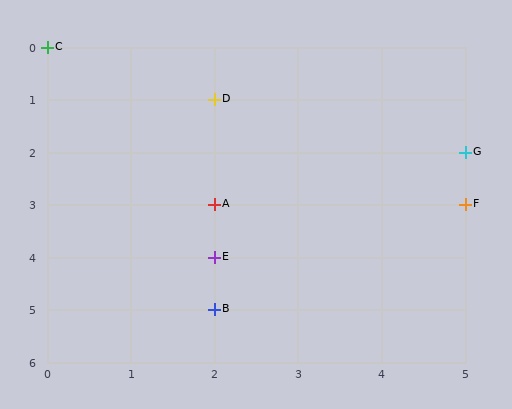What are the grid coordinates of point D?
Point D is at grid coordinates (2, 1).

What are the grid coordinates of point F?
Point F is at grid coordinates (5, 3).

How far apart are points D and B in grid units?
Points D and B are 4 rows apart.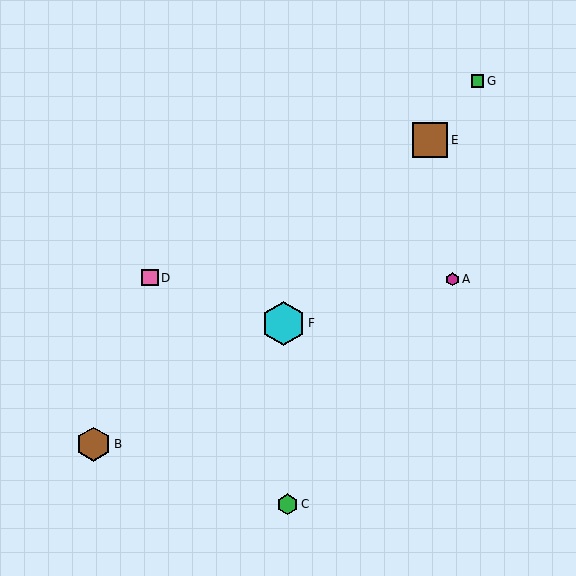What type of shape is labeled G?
Shape G is a green square.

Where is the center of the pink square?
The center of the pink square is at (150, 278).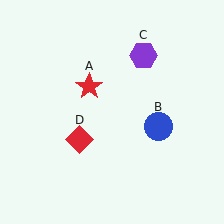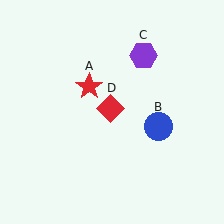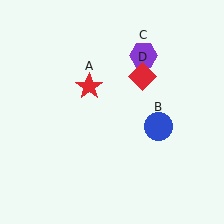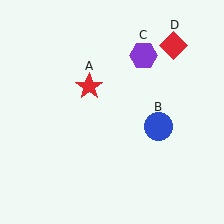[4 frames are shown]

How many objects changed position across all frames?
1 object changed position: red diamond (object D).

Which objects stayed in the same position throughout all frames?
Red star (object A) and blue circle (object B) and purple hexagon (object C) remained stationary.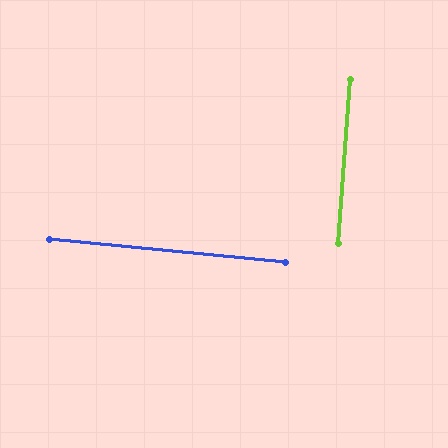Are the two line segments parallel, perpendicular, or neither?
Perpendicular — they meet at approximately 89°.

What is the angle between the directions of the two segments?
Approximately 89 degrees.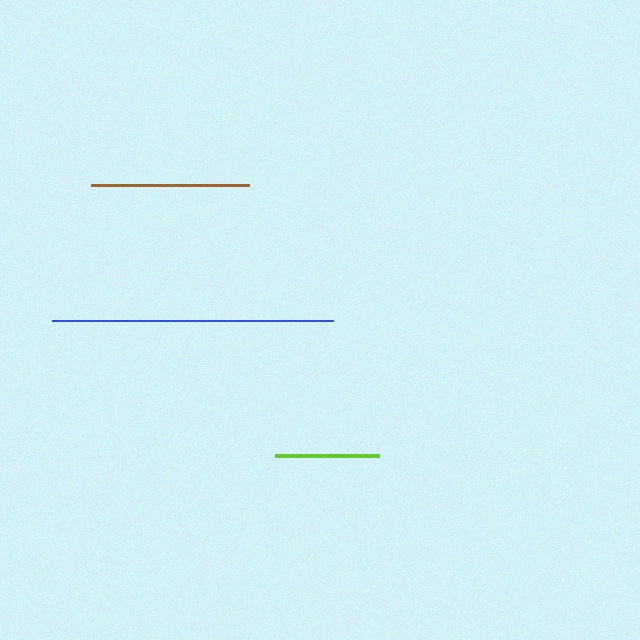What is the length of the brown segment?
The brown segment is approximately 158 pixels long.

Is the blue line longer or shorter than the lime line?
The blue line is longer than the lime line.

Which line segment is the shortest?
The lime line is the shortest at approximately 104 pixels.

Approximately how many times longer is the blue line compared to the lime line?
The blue line is approximately 2.7 times the length of the lime line.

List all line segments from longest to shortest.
From longest to shortest: blue, brown, lime.